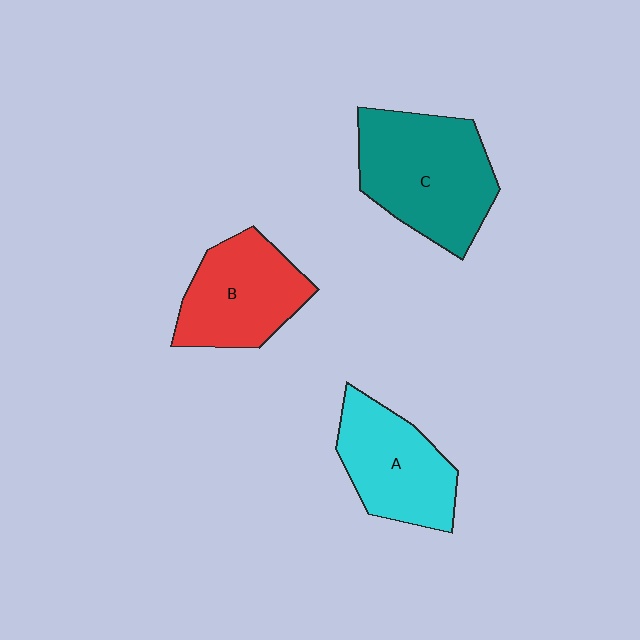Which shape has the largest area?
Shape C (teal).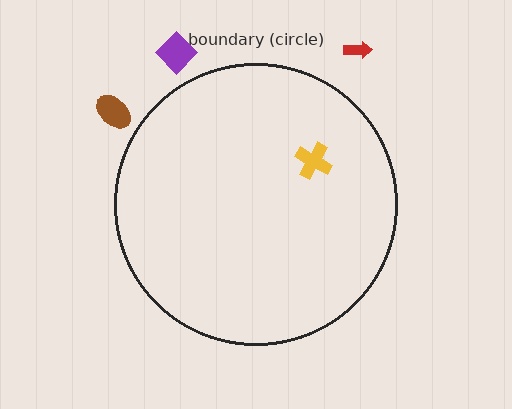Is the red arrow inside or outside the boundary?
Outside.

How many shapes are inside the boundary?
1 inside, 3 outside.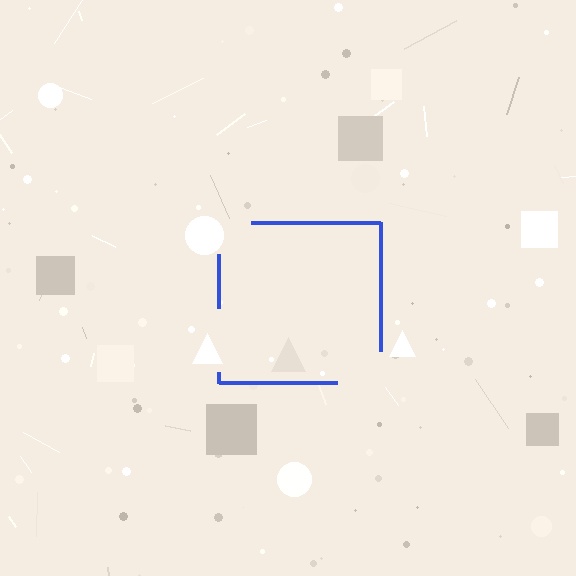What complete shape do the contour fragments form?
The contour fragments form a square.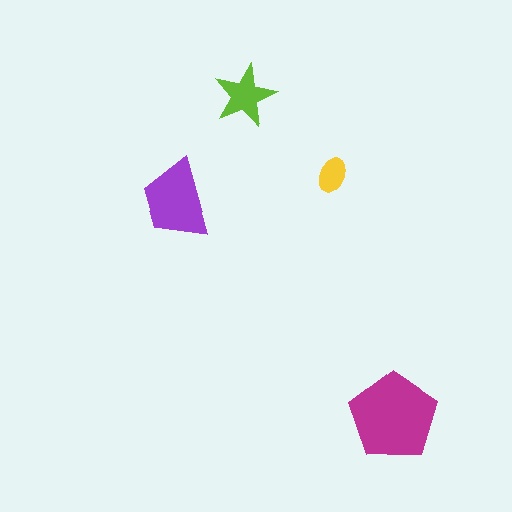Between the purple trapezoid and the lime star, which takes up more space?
The purple trapezoid.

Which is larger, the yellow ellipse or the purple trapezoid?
The purple trapezoid.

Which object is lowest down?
The magenta pentagon is bottommost.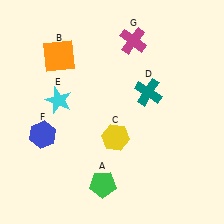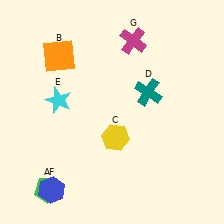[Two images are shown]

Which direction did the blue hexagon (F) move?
The blue hexagon (F) moved down.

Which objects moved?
The objects that moved are: the green pentagon (A), the blue hexagon (F).